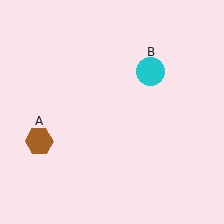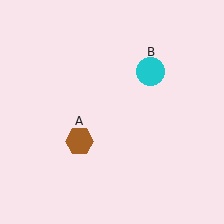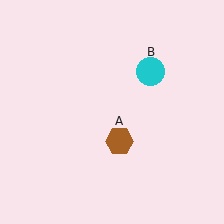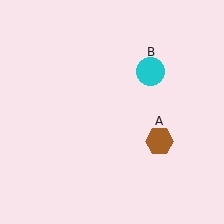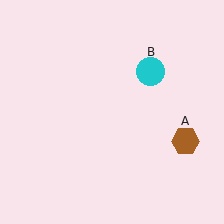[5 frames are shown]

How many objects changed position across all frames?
1 object changed position: brown hexagon (object A).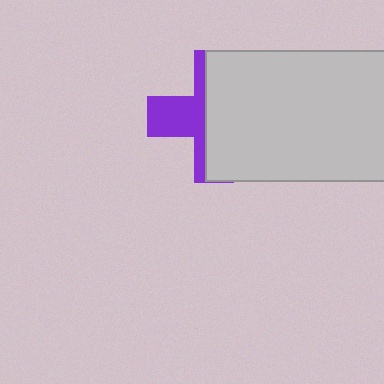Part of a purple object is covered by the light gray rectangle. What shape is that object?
It is a cross.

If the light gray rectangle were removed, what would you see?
You would see the complete purple cross.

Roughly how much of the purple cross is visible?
A small part of it is visible (roughly 39%).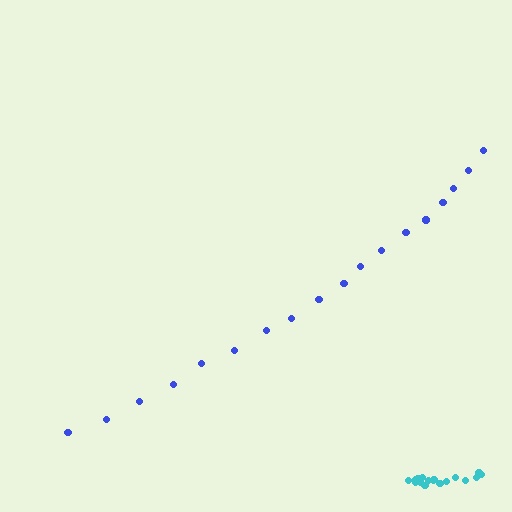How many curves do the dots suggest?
There are 2 distinct paths.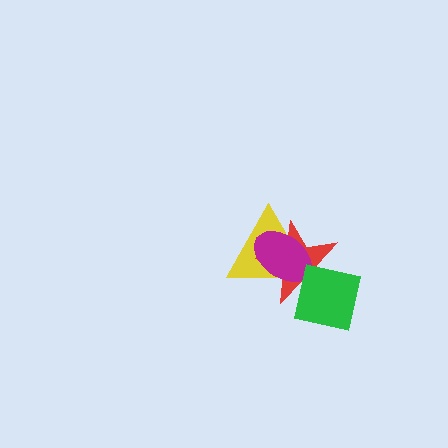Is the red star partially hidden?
Yes, it is partially covered by another shape.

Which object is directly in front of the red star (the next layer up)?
The magenta ellipse is directly in front of the red star.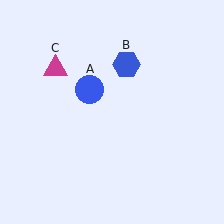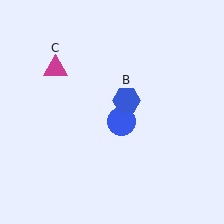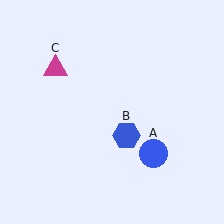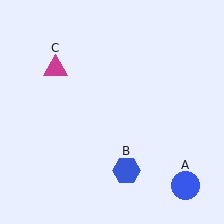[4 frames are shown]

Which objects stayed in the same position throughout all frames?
Magenta triangle (object C) remained stationary.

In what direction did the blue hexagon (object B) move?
The blue hexagon (object B) moved down.